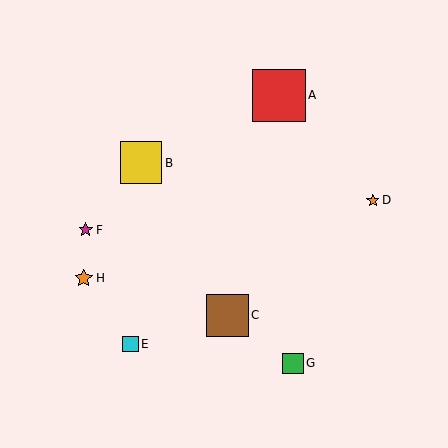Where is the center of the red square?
The center of the red square is at (279, 95).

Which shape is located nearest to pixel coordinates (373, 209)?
The orange star (labeled D) at (373, 200) is nearest to that location.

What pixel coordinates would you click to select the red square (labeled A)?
Click at (279, 95) to select the red square A.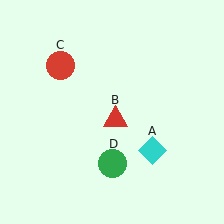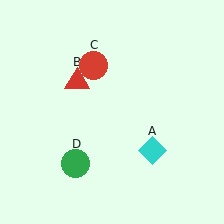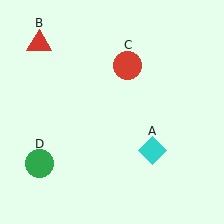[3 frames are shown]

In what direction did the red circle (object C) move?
The red circle (object C) moved right.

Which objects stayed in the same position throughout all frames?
Cyan diamond (object A) remained stationary.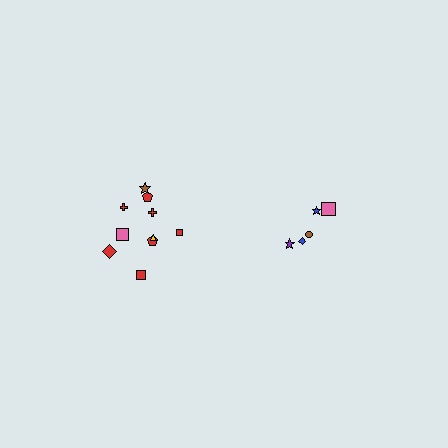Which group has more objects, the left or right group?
The left group.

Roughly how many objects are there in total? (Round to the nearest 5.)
Roughly 15 objects in total.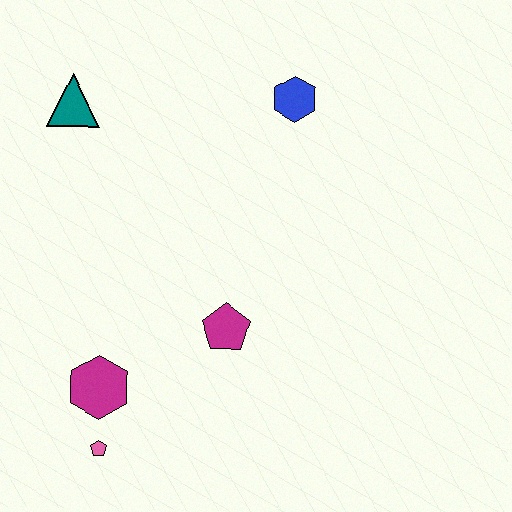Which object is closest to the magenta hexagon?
The pink pentagon is closest to the magenta hexagon.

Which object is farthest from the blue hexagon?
The pink pentagon is farthest from the blue hexagon.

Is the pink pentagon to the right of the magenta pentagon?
No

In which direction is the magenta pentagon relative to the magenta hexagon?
The magenta pentagon is to the right of the magenta hexagon.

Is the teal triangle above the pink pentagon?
Yes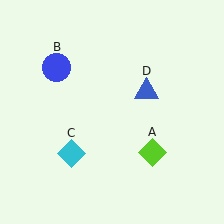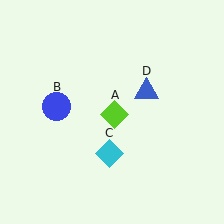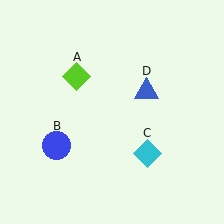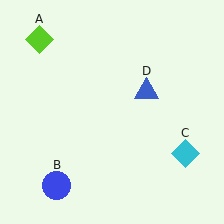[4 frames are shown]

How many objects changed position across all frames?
3 objects changed position: lime diamond (object A), blue circle (object B), cyan diamond (object C).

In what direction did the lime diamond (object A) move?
The lime diamond (object A) moved up and to the left.